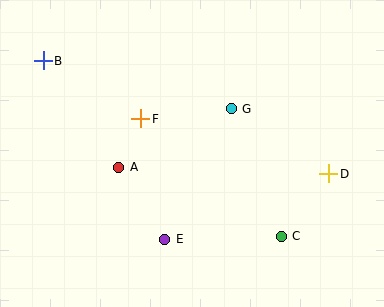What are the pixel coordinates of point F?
Point F is at (141, 119).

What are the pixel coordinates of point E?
Point E is at (165, 239).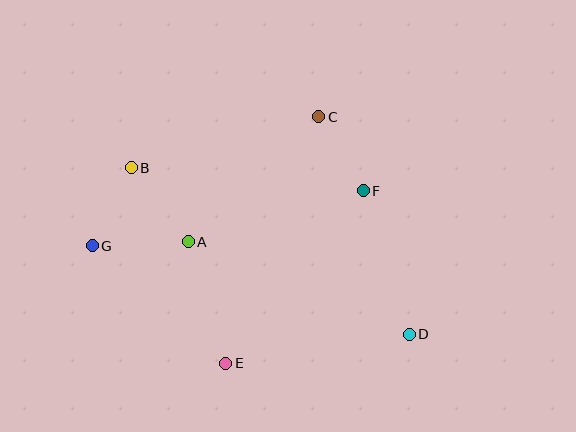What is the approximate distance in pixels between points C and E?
The distance between C and E is approximately 263 pixels.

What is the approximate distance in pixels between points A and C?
The distance between A and C is approximately 180 pixels.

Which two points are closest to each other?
Points C and F are closest to each other.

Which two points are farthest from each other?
Points D and G are farthest from each other.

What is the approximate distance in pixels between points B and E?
The distance between B and E is approximately 217 pixels.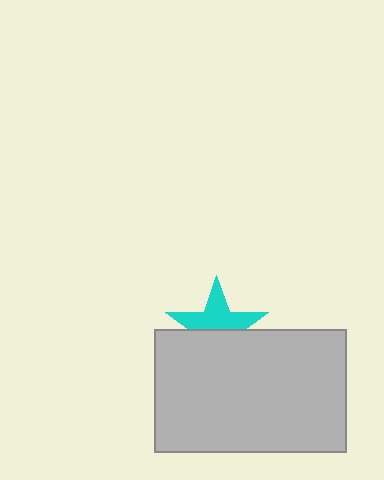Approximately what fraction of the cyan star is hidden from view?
Roughly 44% of the cyan star is hidden behind the light gray rectangle.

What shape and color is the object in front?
The object in front is a light gray rectangle.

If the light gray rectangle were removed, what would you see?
You would see the complete cyan star.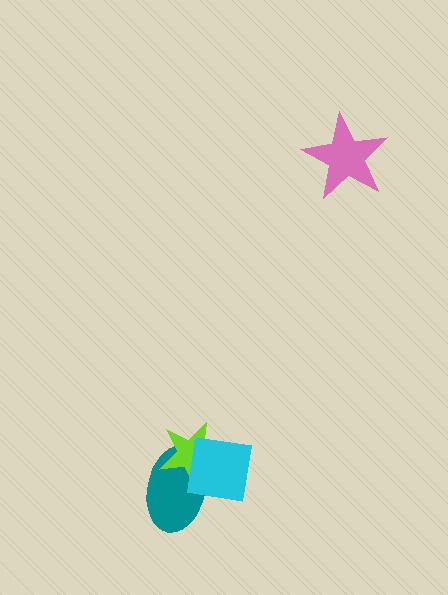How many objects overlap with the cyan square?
2 objects overlap with the cyan square.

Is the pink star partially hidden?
No, no other shape covers it.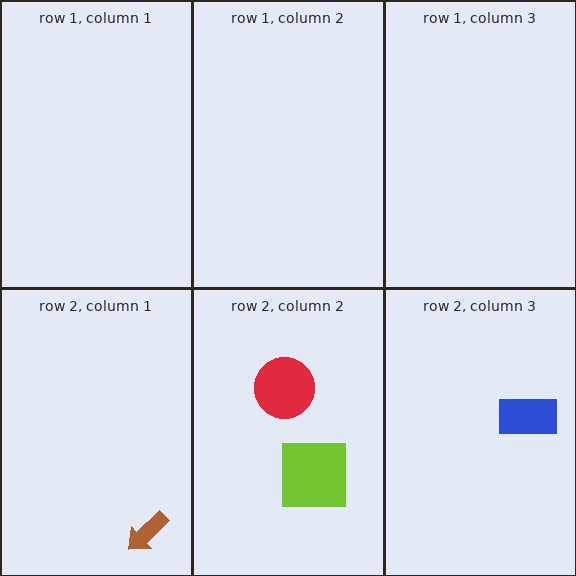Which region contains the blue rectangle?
The row 2, column 3 region.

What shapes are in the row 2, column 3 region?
The blue rectangle.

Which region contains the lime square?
The row 2, column 2 region.